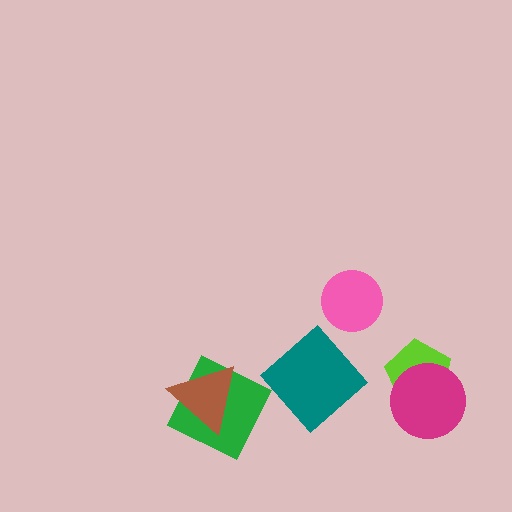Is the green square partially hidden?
Yes, it is partially covered by another shape.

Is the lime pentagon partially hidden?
Yes, it is partially covered by another shape.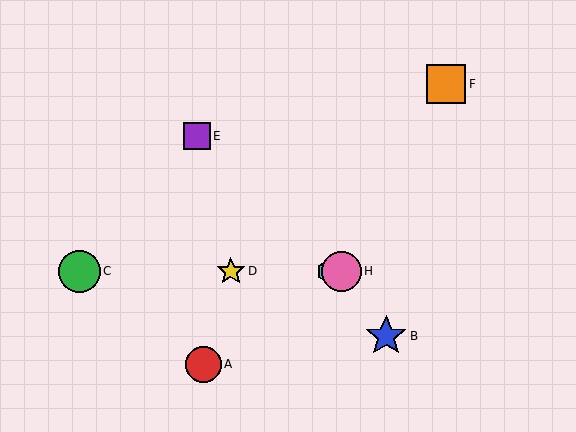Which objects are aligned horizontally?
Objects C, D, G, H are aligned horizontally.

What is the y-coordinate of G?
Object G is at y≈271.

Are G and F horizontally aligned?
No, G is at y≈271 and F is at y≈84.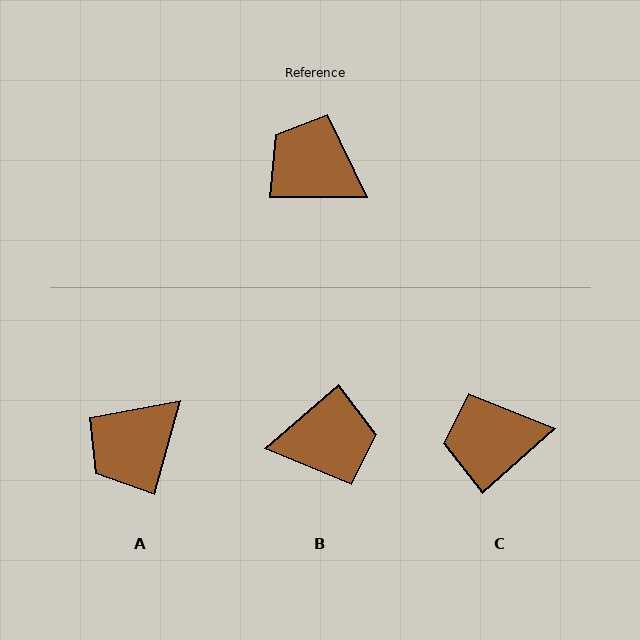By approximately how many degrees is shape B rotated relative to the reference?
Approximately 138 degrees clockwise.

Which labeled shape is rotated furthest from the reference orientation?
B, about 138 degrees away.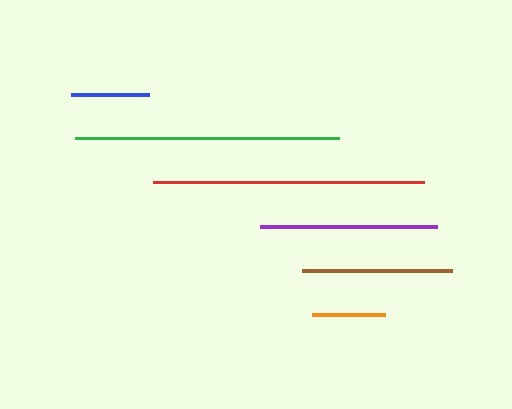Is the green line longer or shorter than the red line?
The red line is longer than the green line.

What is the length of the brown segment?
The brown segment is approximately 150 pixels long.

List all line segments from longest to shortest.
From longest to shortest: red, green, purple, brown, blue, orange.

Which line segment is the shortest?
The orange line is the shortest at approximately 73 pixels.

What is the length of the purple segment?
The purple segment is approximately 176 pixels long.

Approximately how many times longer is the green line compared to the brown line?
The green line is approximately 1.8 times the length of the brown line.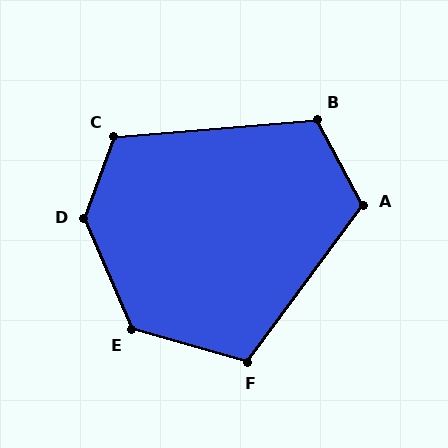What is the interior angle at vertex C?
Approximately 115 degrees (obtuse).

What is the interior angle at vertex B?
Approximately 113 degrees (obtuse).